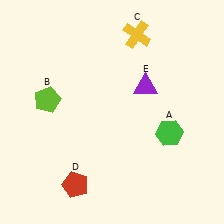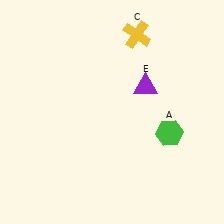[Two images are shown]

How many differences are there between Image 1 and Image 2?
There are 2 differences between the two images.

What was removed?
The lime pentagon (B), the red pentagon (D) were removed in Image 2.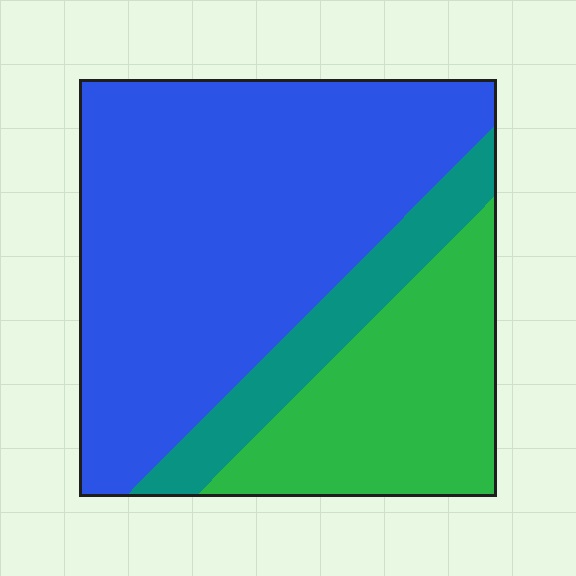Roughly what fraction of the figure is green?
Green covers about 25% of the figure.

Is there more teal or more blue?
Blue.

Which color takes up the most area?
Blue, at roughly 60%.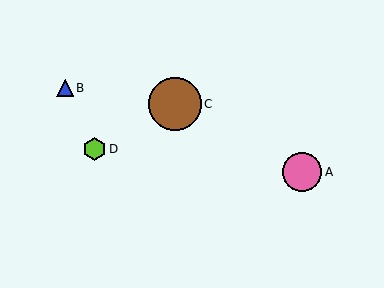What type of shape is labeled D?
Shape D is a lime hexagon.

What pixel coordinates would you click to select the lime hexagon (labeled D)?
Click at (94, 149) to select the lime hexagon D.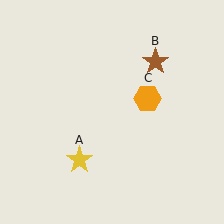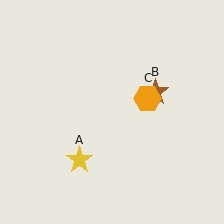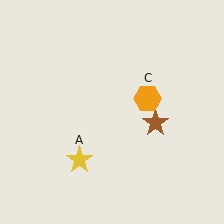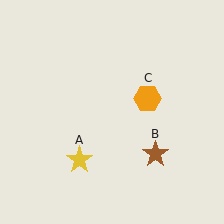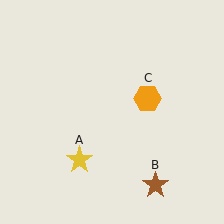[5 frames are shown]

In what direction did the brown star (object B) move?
The brown star (object B) moved down.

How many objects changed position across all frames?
1 object changed position: brown star (object B).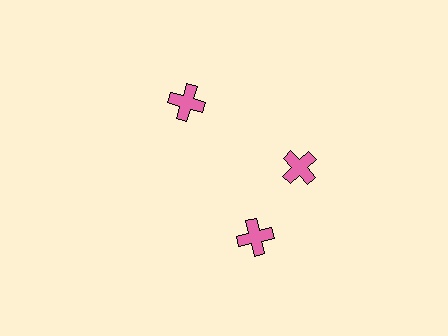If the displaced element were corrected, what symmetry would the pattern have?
It would have 3-fold rotational symmetry — the pattern would map onto itself every 120 degrees.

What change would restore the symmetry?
The symmetry would be restored by rotating it back into even spacing with its neighbors so that all 3 crosses sit at equal angles and equal distance from the center.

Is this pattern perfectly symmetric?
No. The 3 pink crosses are arranged in a ring, but one element near the 7 o'clock position is rotated out of alignment along the ring, breaking the 3-fold rotational symmetry.